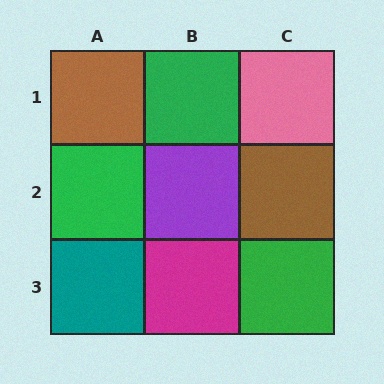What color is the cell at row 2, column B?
Purple.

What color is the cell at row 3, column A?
Teal.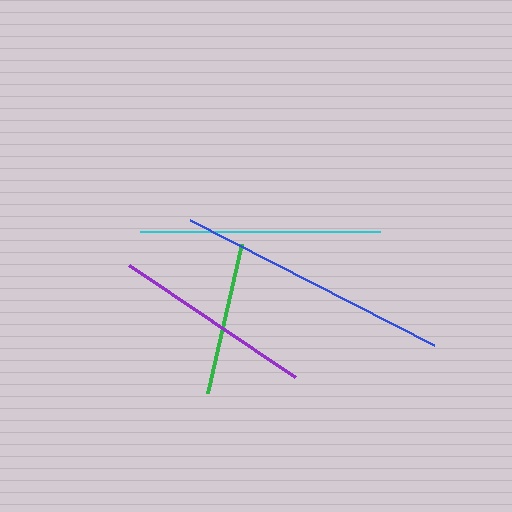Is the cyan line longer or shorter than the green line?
The cyan line is longer than the green line.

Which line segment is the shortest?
The green line is the shortest at approximately 153 pixels.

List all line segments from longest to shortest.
From longest to shortest: blue, cyan, purple, green.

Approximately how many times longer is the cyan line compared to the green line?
The cyan line is approximately 1.6 times the length of the green line.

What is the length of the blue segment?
The blue segment is approximately 275 pixels long.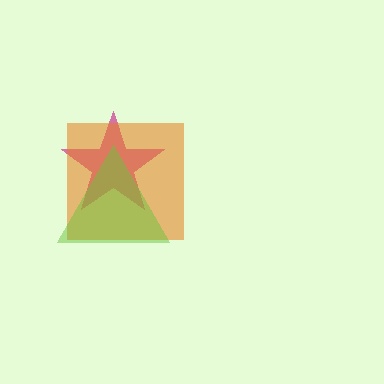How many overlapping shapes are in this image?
There are 3 overlapping shapes in the image.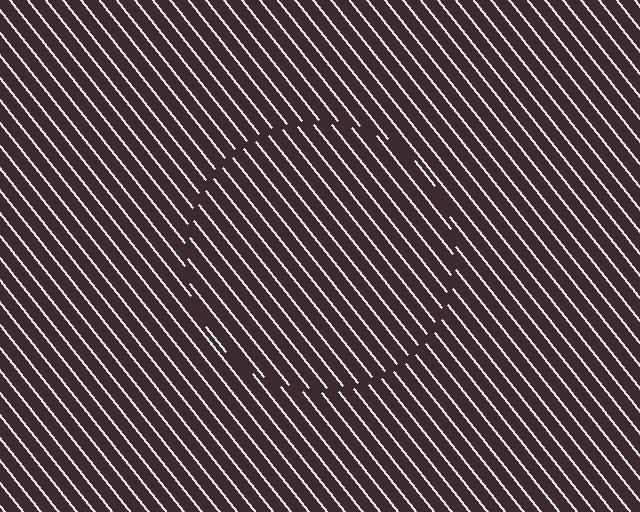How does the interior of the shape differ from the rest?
The interior of the shape contains the same grating, shifted by half a period — the contour is defined by the phase discontinuity where line-ends from the inner and outer gratings abut.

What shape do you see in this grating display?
An illusory circle. The interior of the shape contains the same grating, shifted by half a period — the contour is defined by the phase discontinuity where line-ends from the inner and outer gratings abut.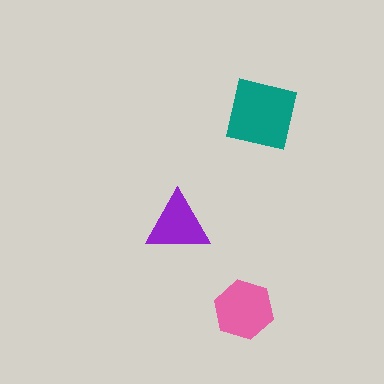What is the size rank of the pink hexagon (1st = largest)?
2nd.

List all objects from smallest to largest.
The purple triangle, the pink hexagon, the teal square.